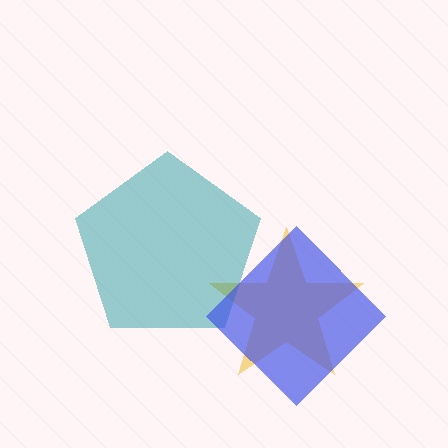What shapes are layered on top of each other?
The layered shapes are: a yellow star, a teal pentagon, a blue diamond.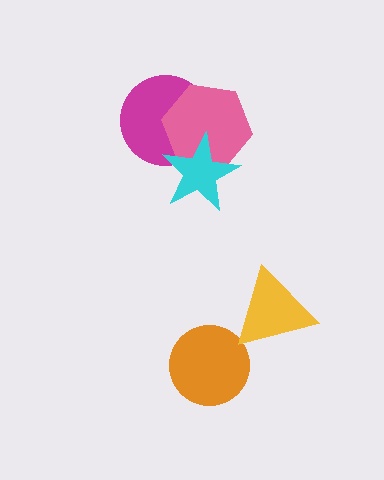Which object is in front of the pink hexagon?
The cyan star is in front of the pink hexagon.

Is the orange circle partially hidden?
No, no other shape covers it.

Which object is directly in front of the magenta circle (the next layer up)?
The pink hexagon is directly in front of the magenta circle.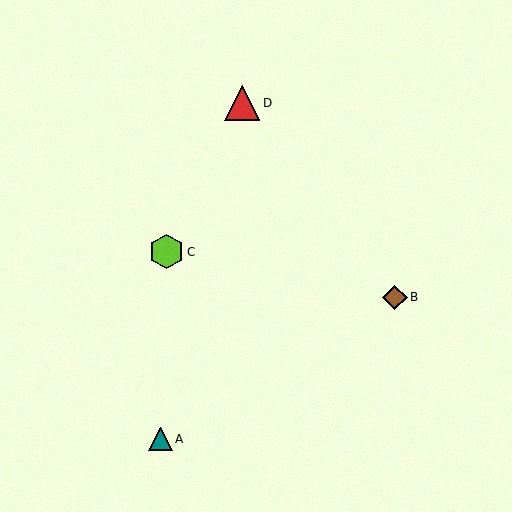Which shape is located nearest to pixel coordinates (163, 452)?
The teal triangle (labeled A) at (160, 439) is nearest to that location.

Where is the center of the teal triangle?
The center of the teal triangle is at (160, 439).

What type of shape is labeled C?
Shape C is a lime hexagon.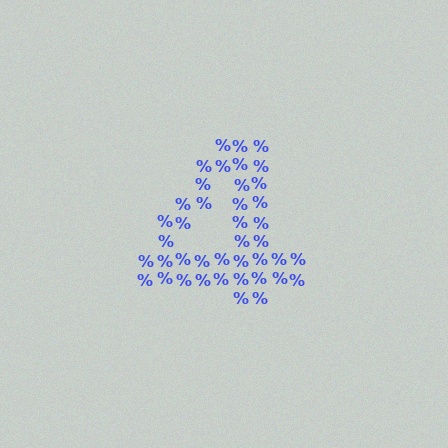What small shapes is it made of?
It is made of small percent signs.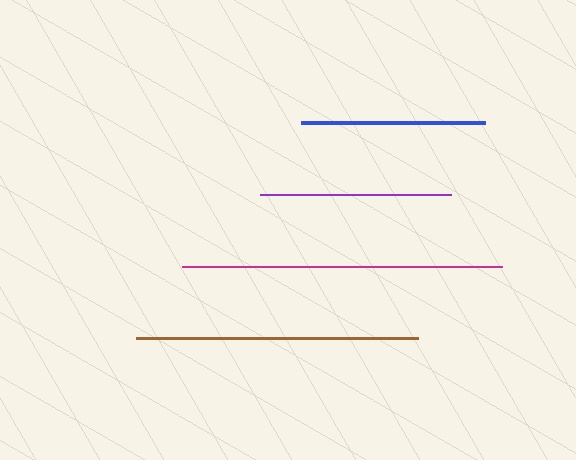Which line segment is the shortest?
The blue line is the shortest at approximately 184 pixels.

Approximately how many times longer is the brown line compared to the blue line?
The brown line is approximately 1.5 times the length of the blue line.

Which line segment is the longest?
The magenta line is the longest at approximately 320 pixels.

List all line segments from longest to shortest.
From longest to shortest: magenta, brown, purple, blue.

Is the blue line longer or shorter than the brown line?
The brown line is longer than the blue line.